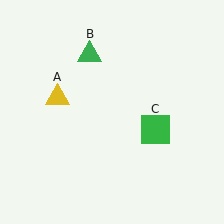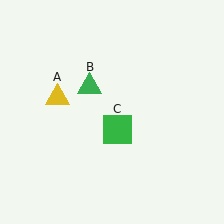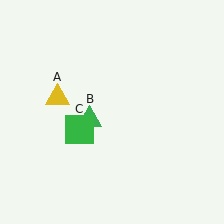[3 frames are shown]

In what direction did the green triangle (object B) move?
The green triangle (object B) moved down.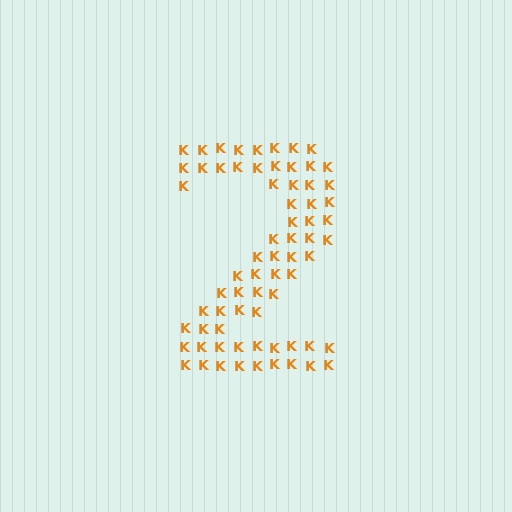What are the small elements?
The small elements are letter K's.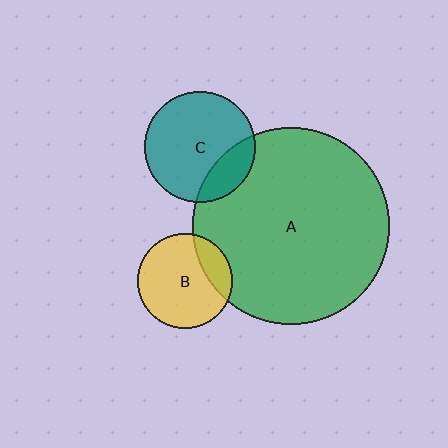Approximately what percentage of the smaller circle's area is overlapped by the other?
Approximately 20%.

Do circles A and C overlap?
Yes.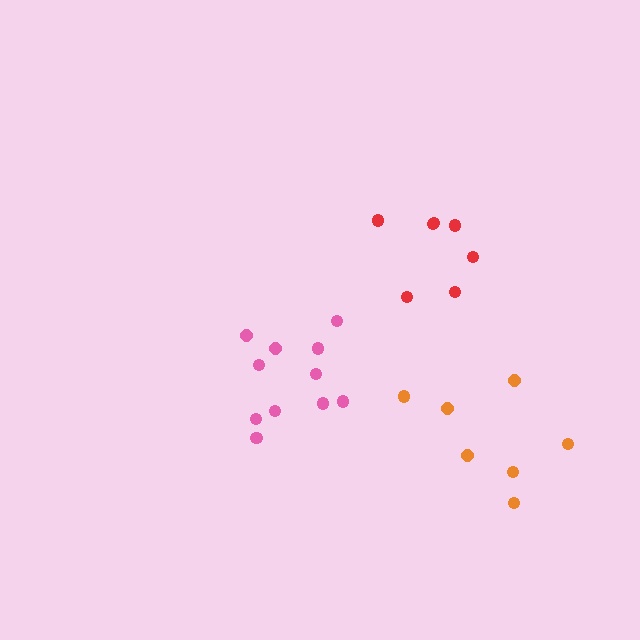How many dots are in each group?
Group 1: 7 dots, Group 2: 7 dots, Group 3: 11 dots (25 total).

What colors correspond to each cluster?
The clusters are colored: orange, red, pink.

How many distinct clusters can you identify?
There are 3 distinct clusters.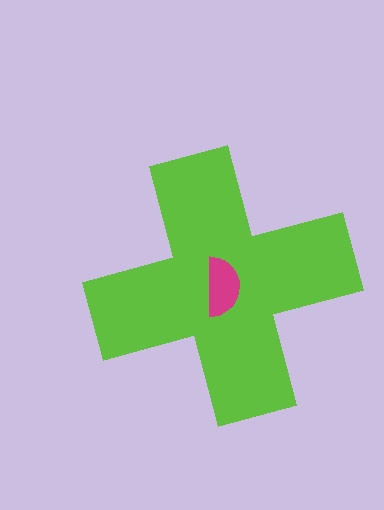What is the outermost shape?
The lime cross.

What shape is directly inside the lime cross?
The magenta semicircle.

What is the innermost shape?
The magenta semicircle.